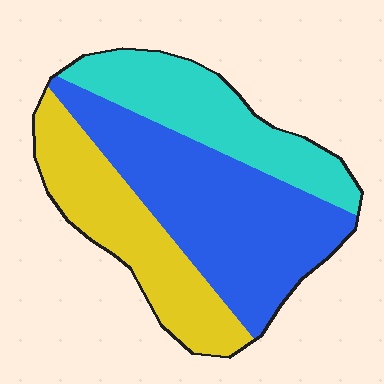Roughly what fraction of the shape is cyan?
Cyan takes up between a quarter and a half of the shape.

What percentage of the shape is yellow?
Yellow takes up between a quarter and a half of the shape.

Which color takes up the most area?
Blue, at roughly 45%.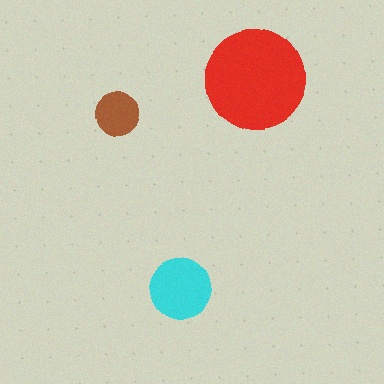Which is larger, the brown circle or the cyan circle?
The cyan one.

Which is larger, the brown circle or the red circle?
The red one.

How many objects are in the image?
There are 3 objects in the image.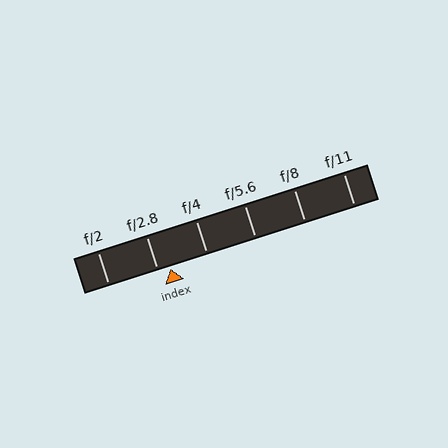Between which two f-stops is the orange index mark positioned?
The index mark is between f/2.8 and f/4.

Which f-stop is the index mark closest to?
The index mark is closest to f/2.8.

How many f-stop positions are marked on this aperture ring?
There are 6 f-stop positions marked.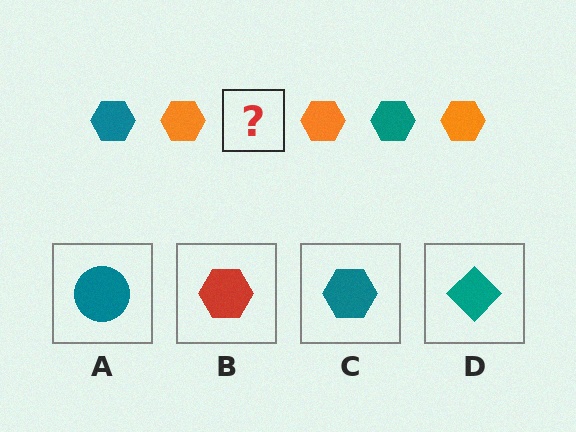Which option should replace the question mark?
Option C.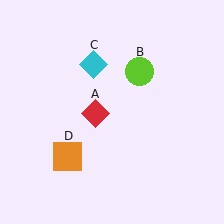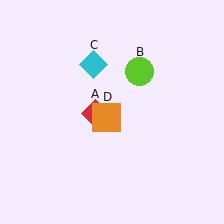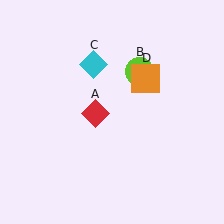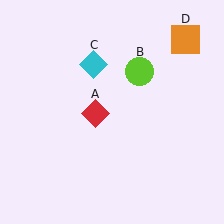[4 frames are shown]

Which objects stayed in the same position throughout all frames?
Red diamond (object A) and lime circle (object B) and cyan diamond (object C) remained stationary.